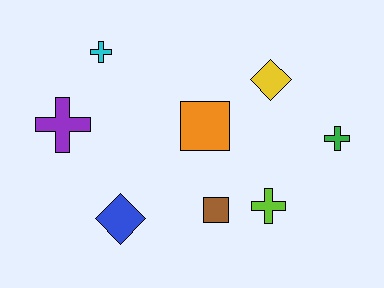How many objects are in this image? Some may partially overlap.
There are 8 objects.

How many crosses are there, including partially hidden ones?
There are 4 crosses.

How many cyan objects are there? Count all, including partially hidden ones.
There is 1 cyan object.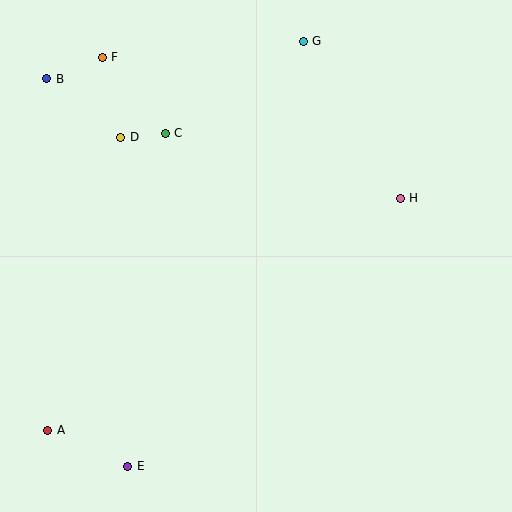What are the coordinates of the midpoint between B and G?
The midpoint between B and G is at (175, 60).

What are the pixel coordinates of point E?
Point E is at (128, 466).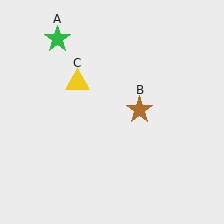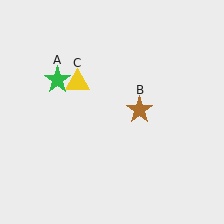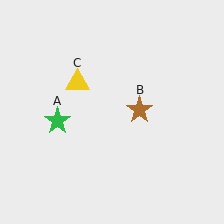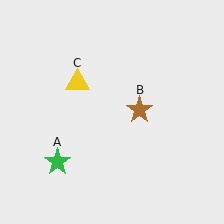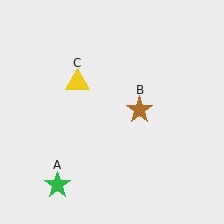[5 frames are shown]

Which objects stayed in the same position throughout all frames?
Brown star (object B) and yellow triangle (object C) remained stationary.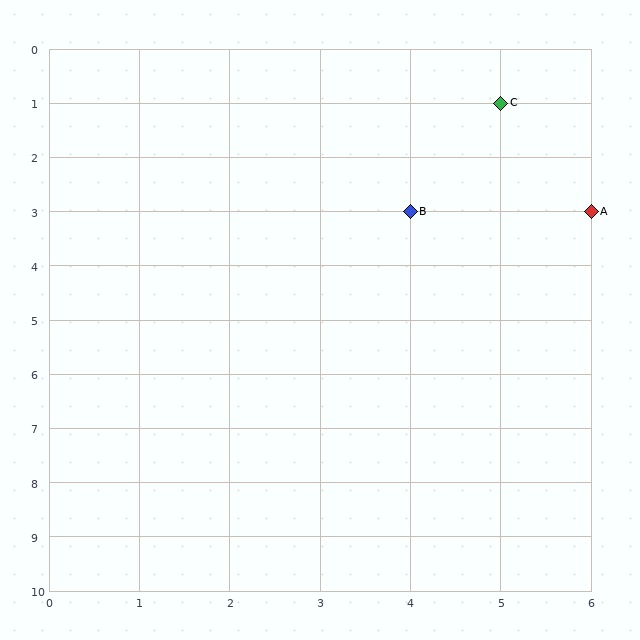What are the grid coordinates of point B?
Point B is at grid coordinates (4, 3).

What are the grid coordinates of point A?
Point A is at grid coordinates (6, 3).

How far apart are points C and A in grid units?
Points C and A are 1 column and 2 rows apart (about 2.2 grid units diagonally).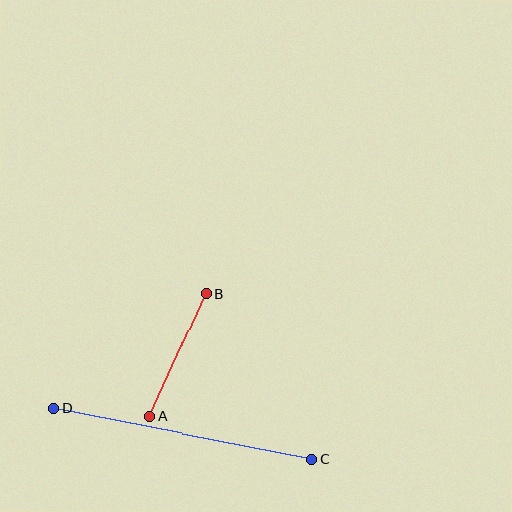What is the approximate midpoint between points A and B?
The midpoint is at approximately (178, 355) pixels.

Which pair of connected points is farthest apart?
Points C and D are farthest apart.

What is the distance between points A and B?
The distance is approximately 135 pixels.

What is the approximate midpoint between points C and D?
The midpoint is at approximately (183, 434) pixels.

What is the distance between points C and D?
The distance is approximately 262 pixels.